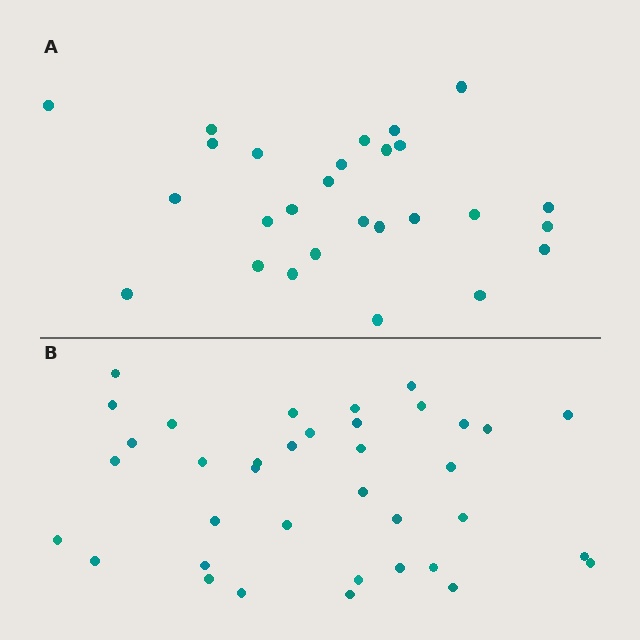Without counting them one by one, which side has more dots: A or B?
Region B (the bottom region) has more dots.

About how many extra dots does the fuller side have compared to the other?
Region B has roughly 10 or so more dots than region A.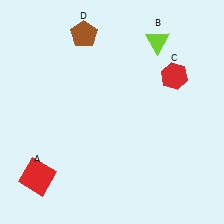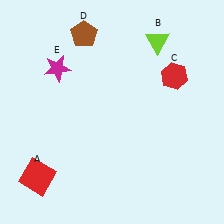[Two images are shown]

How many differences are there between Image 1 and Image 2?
There is 1 difference between the two images.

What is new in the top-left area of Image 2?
A magenta star (E) was added in the top-left area of Image 2.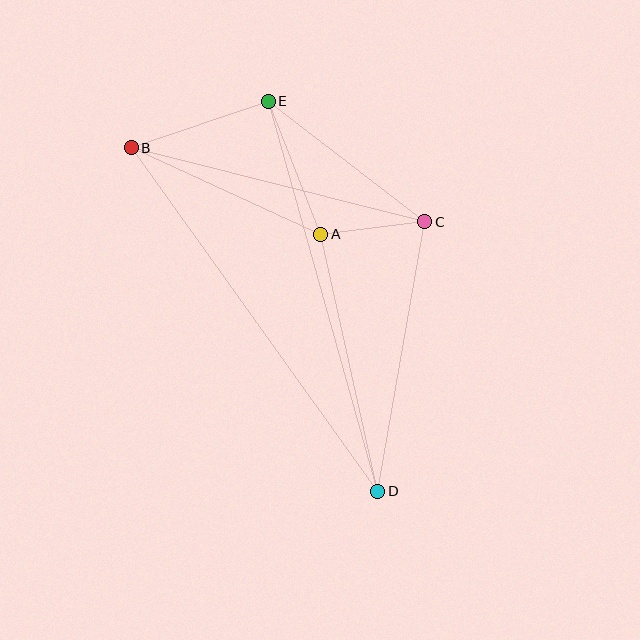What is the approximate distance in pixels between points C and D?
The distance between C and D is approximately 274 pixels.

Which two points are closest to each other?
Points A and C are closest to each other.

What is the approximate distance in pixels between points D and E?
The distance between D and E is approximately 405 pixels.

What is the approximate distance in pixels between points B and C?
The distance between B and C is approximately 303 pixels.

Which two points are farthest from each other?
Points B and D are farthest from each other.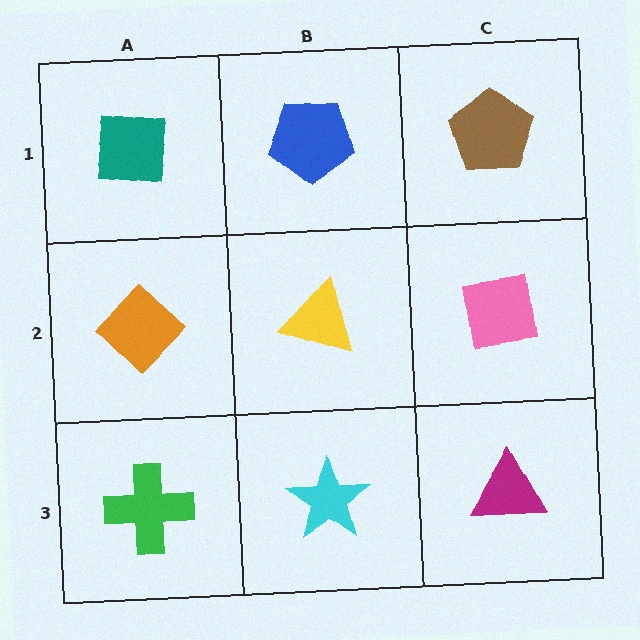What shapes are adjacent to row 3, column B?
A yellow triangle (row 2, column B), a green cross (row 3, column A), a magenta triangle (row 3, column C).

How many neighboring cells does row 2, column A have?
3.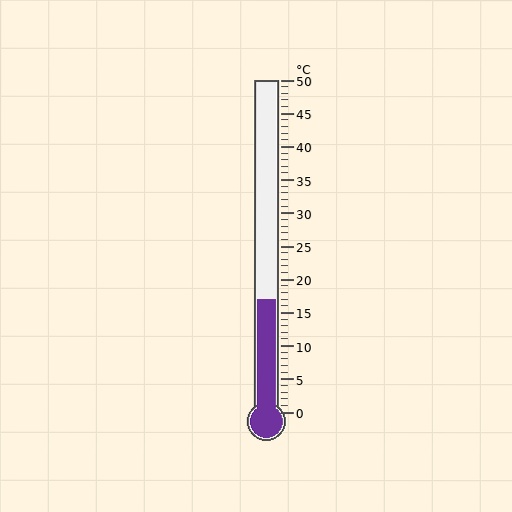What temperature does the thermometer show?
The thermometer shows approximately 17°C.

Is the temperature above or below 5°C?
The temperature is above 5°C.